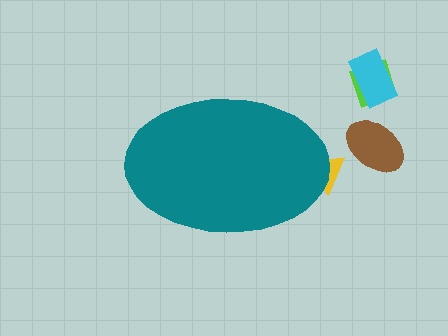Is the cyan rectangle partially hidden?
No, the cyan rectangle is fully visible.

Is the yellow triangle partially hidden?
Yes, the yellow triangle is partially hidden behind the teal ellipse.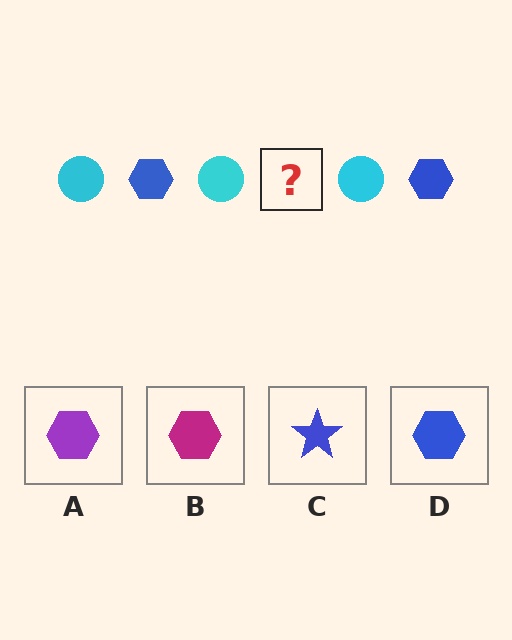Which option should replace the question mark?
Option D.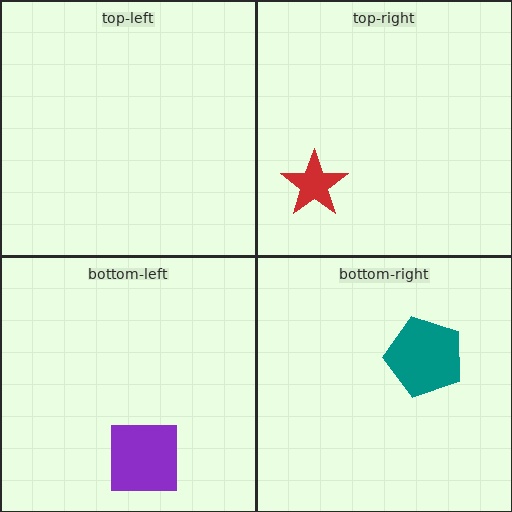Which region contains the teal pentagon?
The bottom-right region.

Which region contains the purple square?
The bottom-left region.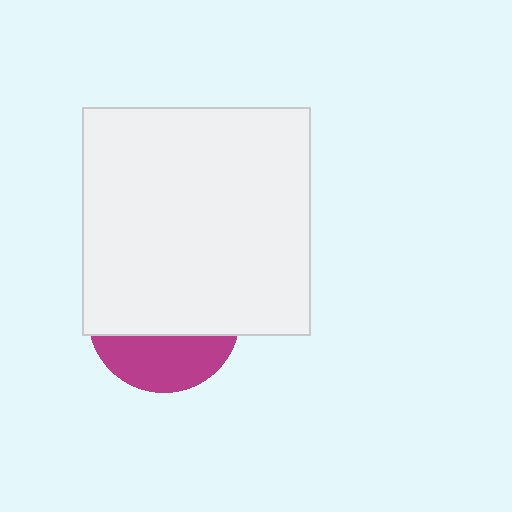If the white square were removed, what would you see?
You would see the complete magenta circle.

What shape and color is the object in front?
The object in front is a white square.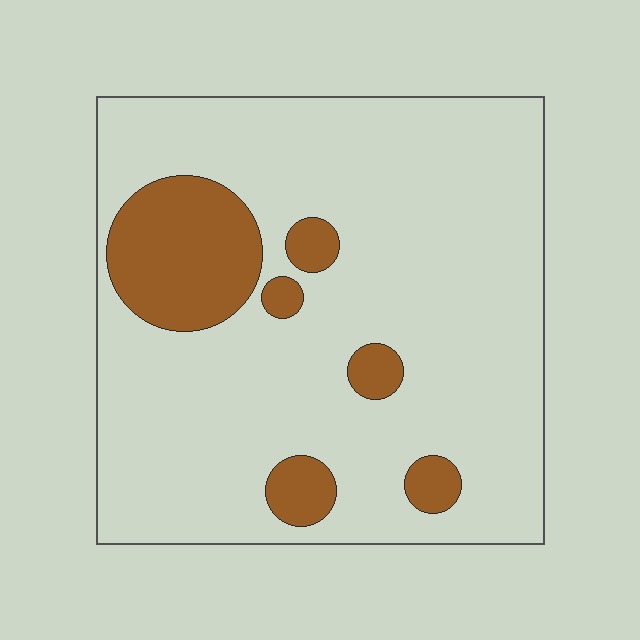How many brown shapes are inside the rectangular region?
6.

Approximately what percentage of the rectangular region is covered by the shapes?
Approximately 15%.